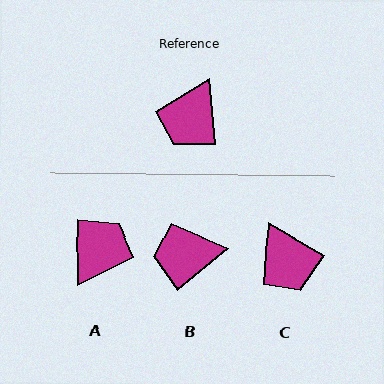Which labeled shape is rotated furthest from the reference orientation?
A, about 175 degrees away.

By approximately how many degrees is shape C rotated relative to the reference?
Approximately 54 degrees counter-clockwise.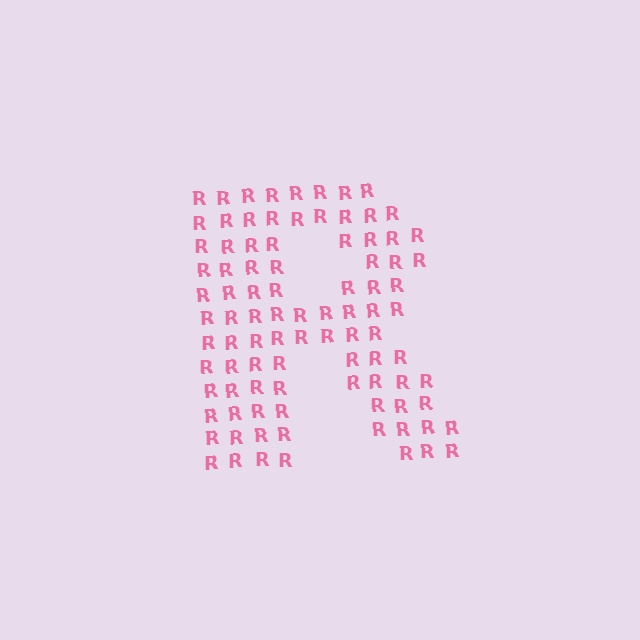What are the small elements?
The small elements are letter R's.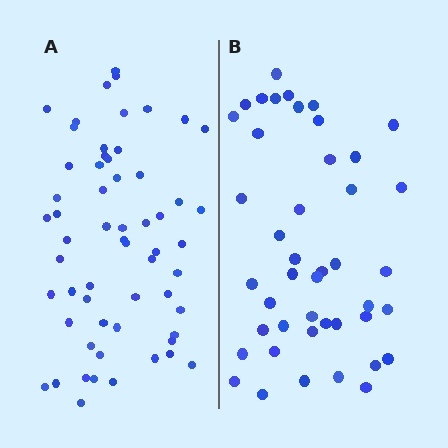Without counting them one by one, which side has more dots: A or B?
Region A (the left region) has more dots.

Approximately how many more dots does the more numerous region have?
Region A has approximately 15 more dots than region B.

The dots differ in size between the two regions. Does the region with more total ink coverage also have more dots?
No. Region B has more total ink coverage because its dots are larger, but region A actually contains more individual dots. Total area can be misleading — the number of items is what matters here.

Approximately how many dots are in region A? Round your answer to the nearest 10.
About 60 dots. (The exact count is 59, which rounds to 60.)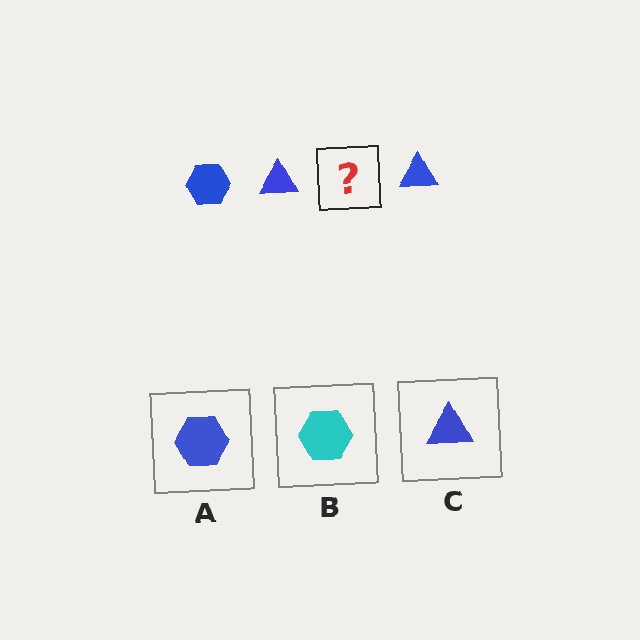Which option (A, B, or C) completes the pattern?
A.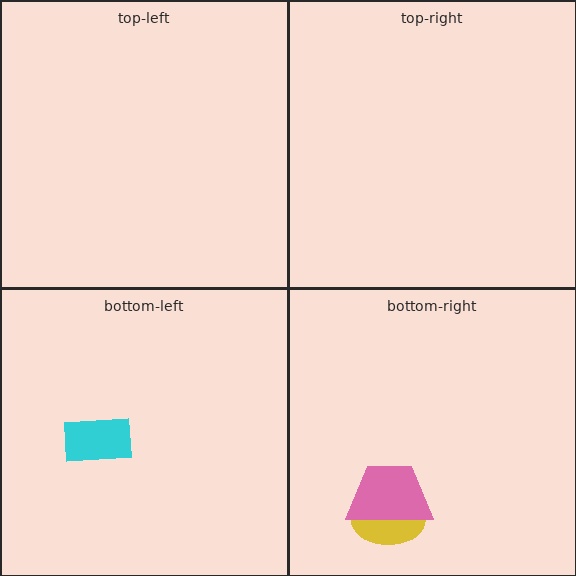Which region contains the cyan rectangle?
The bottom-left region.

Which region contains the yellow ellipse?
The bottom-right region.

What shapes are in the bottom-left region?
The cyan rectangle.